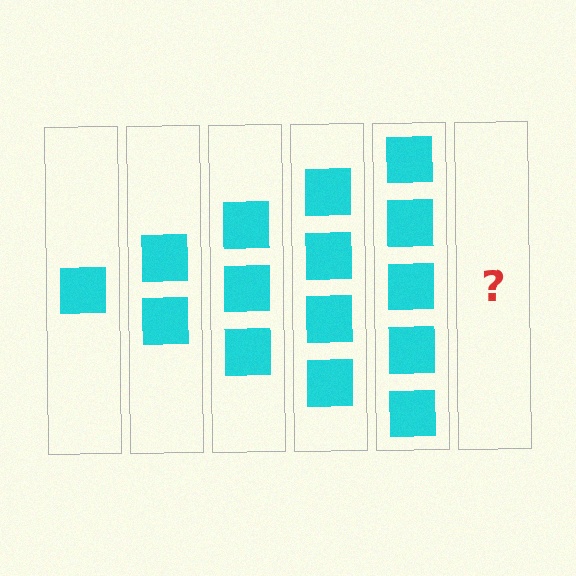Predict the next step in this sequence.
The next step is 6 squares.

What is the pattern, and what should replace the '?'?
The pattern is that each step adds one more square. The '?' should be 6 squares.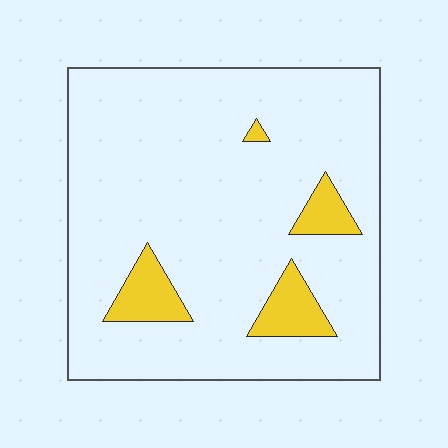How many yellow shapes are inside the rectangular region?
4.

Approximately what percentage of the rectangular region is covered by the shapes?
Approximately 10%.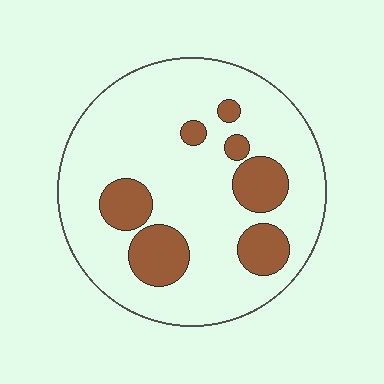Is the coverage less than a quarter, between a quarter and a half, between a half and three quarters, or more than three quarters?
Less than a quarter.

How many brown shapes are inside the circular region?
7.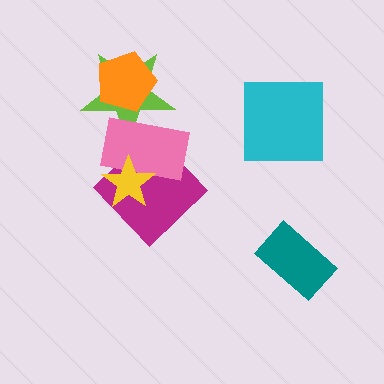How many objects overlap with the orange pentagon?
1 object overlaps with the orange pentagon.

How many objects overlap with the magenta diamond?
2 objects overlap with the magenta diamond.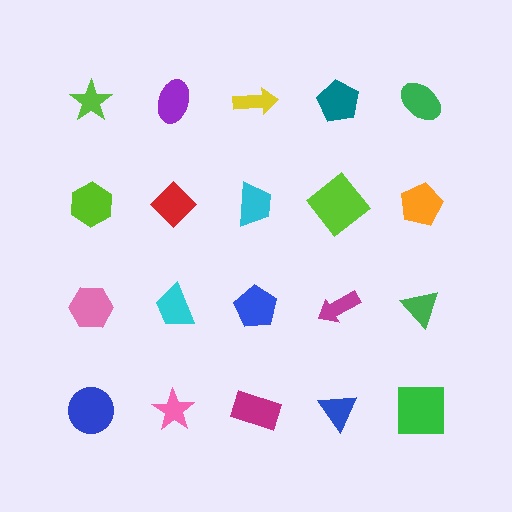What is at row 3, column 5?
A green triangle.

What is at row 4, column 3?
A magenta rectangle.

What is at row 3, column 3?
A blue pentagon.